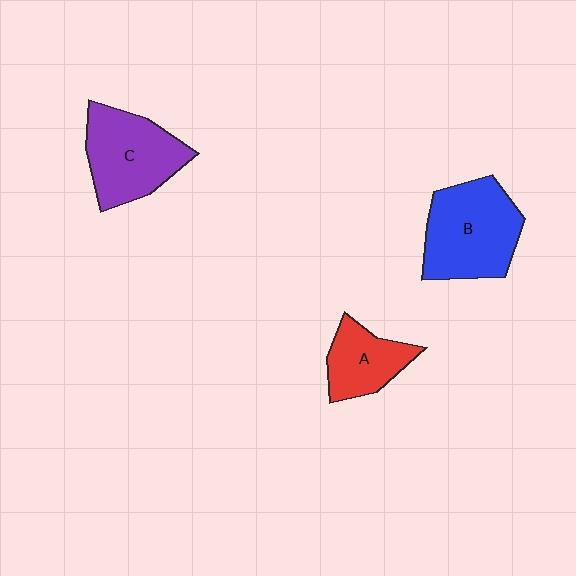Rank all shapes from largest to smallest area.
From largest to smallest: B (blue), C (purple), A (red).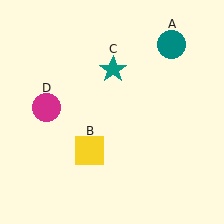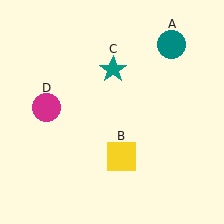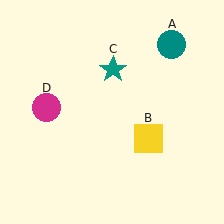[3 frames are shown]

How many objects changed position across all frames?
1 object changed position: yellow square (object B).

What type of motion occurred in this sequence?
The yellow square (object B) rotated counterclockwise around the center of the scene.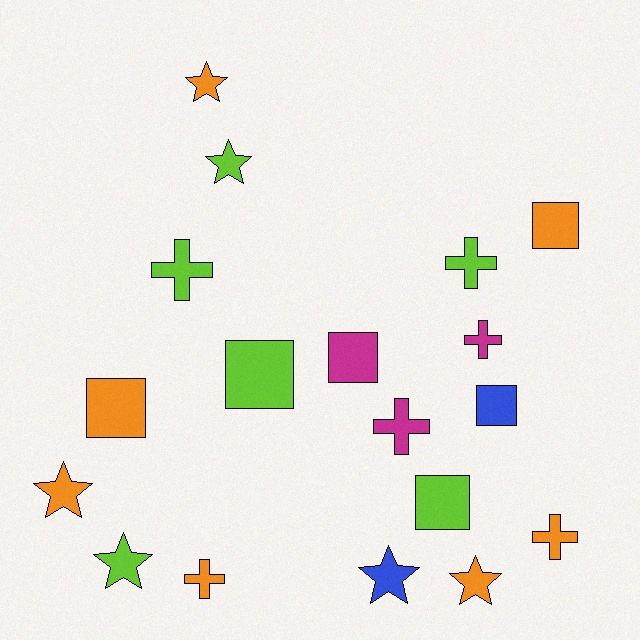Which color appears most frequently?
Orange, with 7 objects.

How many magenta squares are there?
There is 1 magenta square.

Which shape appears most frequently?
Square, with 6 objects.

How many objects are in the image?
There are 18 objects.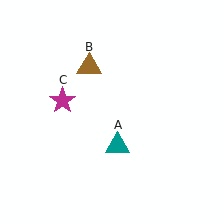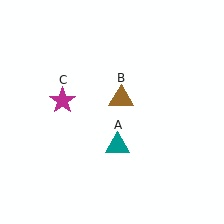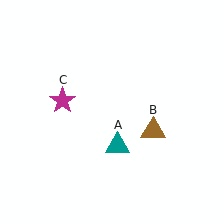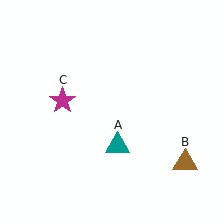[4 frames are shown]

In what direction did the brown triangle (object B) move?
The brown triangle (object B) moved down and to the right.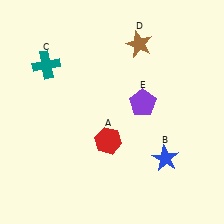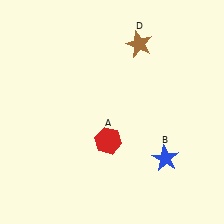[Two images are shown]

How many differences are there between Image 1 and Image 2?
There are 2 differences between the two images.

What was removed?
The purple pentagon (E), the teal cross (C) were removed in Image 2.